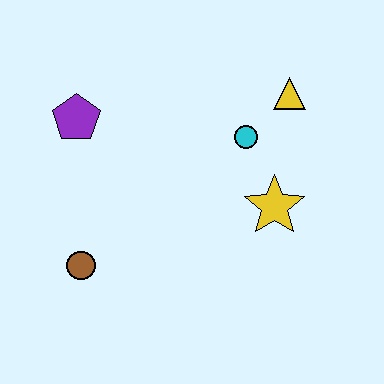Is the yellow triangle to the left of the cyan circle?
No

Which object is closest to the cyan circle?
The yellow triangle is closest to the cyan circle.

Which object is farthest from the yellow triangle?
The brown circle is farthest from the yellow triangle.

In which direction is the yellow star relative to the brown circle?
The yellow star is to the right of the brown circle.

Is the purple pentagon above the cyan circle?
Yes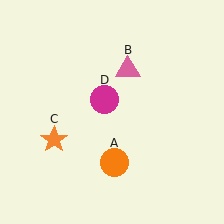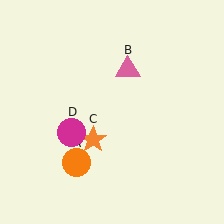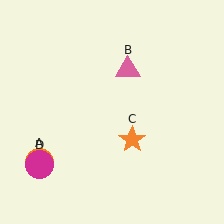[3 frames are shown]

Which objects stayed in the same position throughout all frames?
Pink triangle (object B) remained stationary.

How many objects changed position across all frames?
3 objects changed position: orange circle (object A), orange star (object C), magenta circle (object D).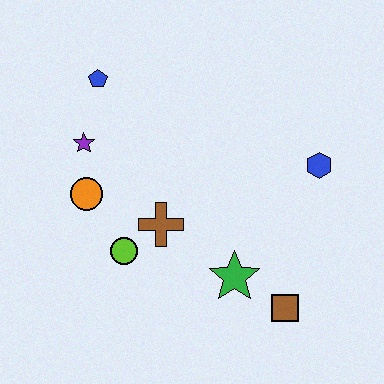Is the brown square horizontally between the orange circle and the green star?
No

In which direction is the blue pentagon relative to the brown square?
The blue pentagon is above the brown square.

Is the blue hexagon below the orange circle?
No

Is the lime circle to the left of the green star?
Yes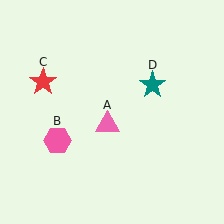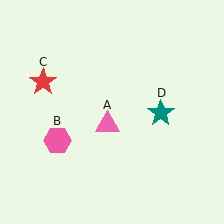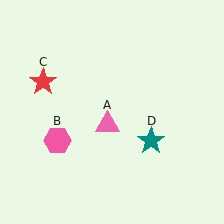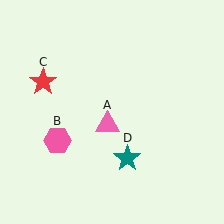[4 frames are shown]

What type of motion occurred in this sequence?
The teal star (object D) rotated clockwise around the center of the scene.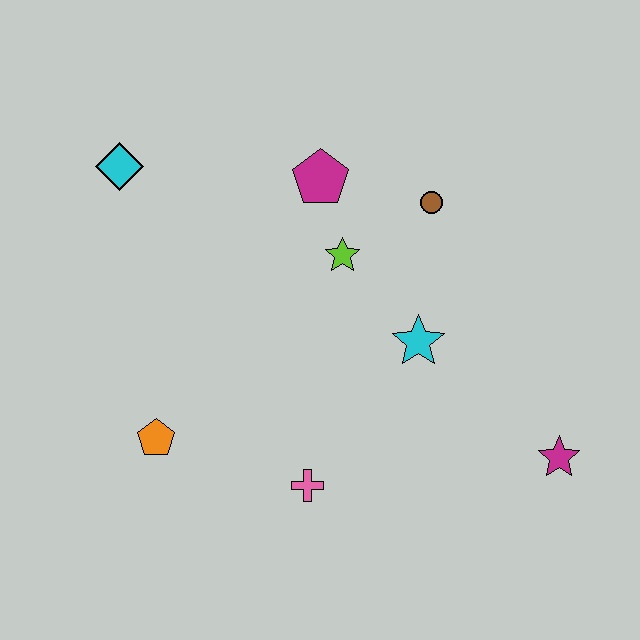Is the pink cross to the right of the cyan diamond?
Yes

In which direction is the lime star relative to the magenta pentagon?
The lime star is below the magenta pentagon.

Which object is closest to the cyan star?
The lime star is closest to the cyan star.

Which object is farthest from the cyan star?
The cyan diamond is farthest from the cyan star.